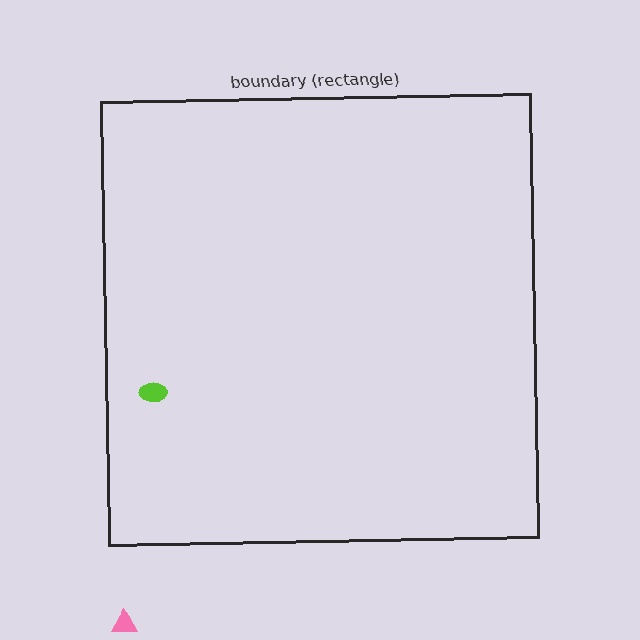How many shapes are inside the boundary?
1 inside, 1 outside.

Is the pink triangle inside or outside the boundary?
Outside.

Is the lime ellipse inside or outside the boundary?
Inside.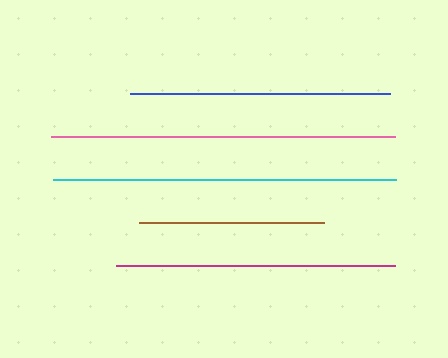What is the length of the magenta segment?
The magenta segment is approximately 279 pixels long.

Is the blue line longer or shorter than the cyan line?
The cyan line is longer than the blue line.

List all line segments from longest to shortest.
From longest to shortest: pink, cyan, magenta, blue, brown.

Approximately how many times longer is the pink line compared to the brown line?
The pink line is approximately 1.8 times the length of the brown line.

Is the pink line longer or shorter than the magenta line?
The pink line is longer than the magenta line.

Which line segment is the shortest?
The brown line is the shortest at approximately 186 pixels.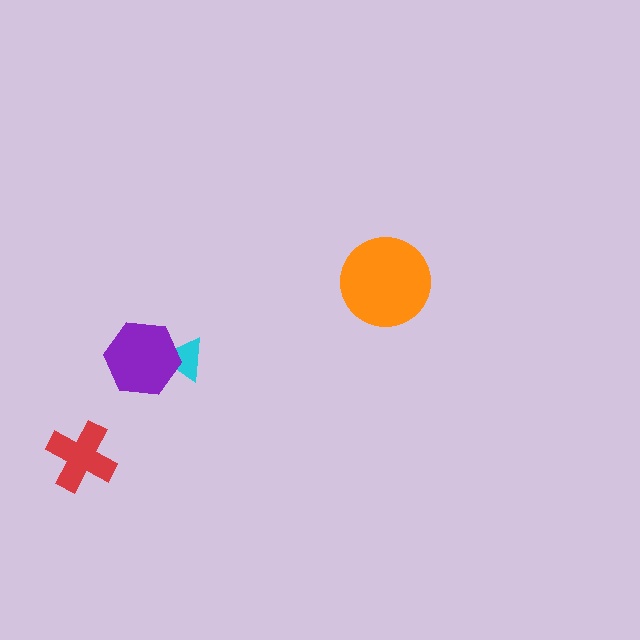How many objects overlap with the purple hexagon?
1 object overlaps with the purple hexagon.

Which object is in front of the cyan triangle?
The purple hexagon is in front of the cyan triangle.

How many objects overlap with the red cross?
0 objects overlap with the red cross.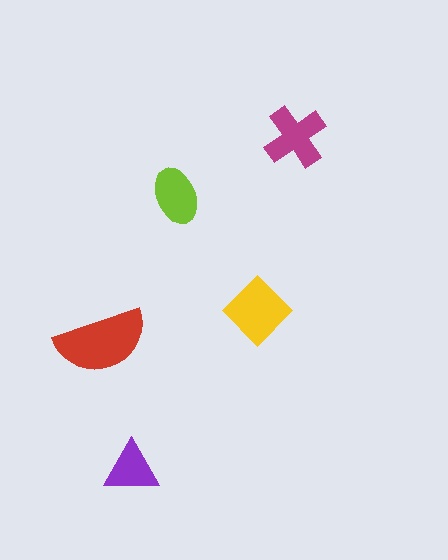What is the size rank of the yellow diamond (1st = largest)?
2nd.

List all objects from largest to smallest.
The red semicircle, the yellow diamond, the magenta cross, the lime ellipse, the purple triangle.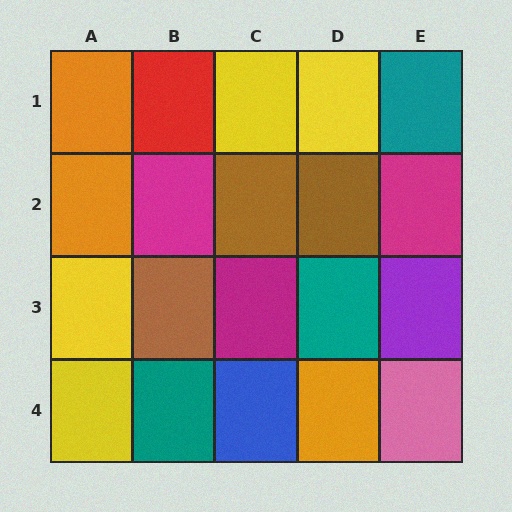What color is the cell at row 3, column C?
Magenta.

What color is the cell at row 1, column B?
Red.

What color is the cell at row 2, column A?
Orange.